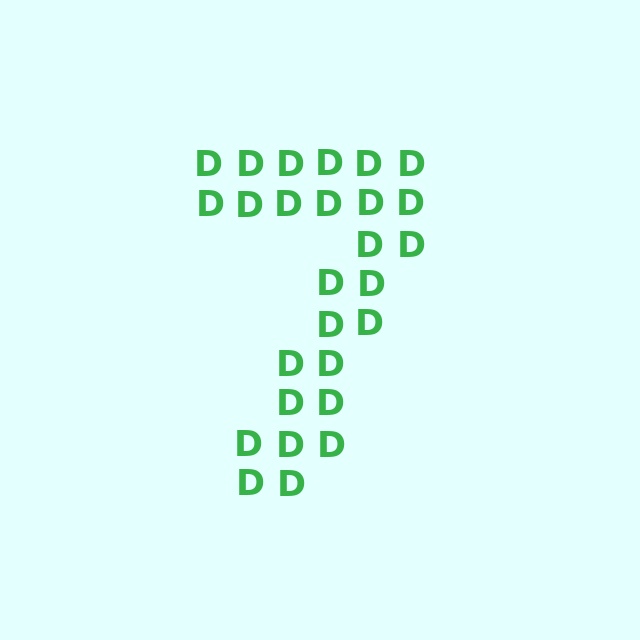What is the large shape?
The large shape is the digit 7.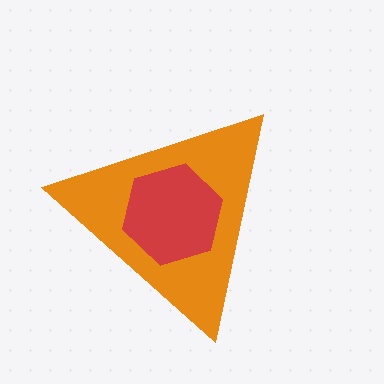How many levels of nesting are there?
2.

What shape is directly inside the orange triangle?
The red hexagon.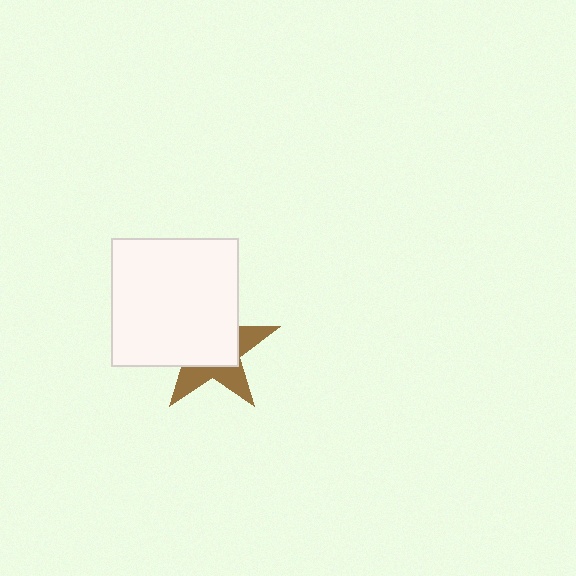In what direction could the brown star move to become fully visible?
The brown star could move toward the lower-right. That would shift it out from behind the white square entirely.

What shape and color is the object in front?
The object in front is a white square.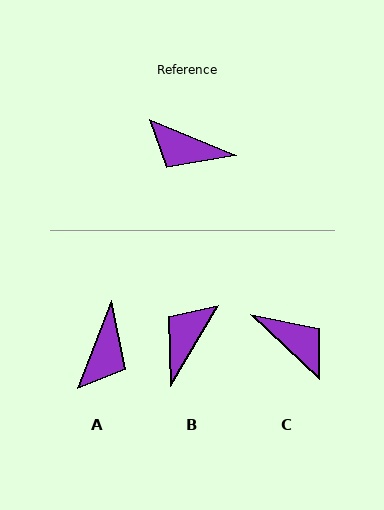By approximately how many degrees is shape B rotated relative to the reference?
Approximately 99 degrees clockwise.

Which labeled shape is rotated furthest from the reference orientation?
C, about 159 degrees away.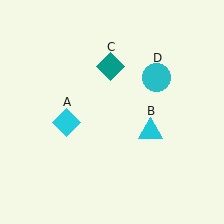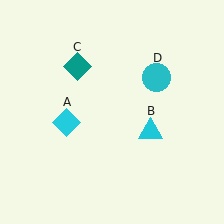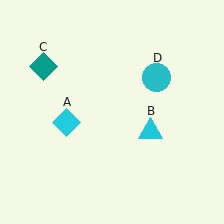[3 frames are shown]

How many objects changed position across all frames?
1 object changed position: teal diamond (object C).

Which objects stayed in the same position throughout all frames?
Cyan diamond (object A) and cyan triangle (object B) and cyan circle (object D) remained stationary.